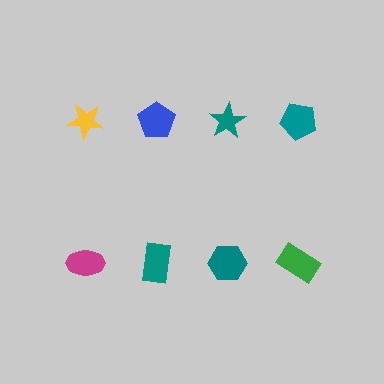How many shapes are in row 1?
4 shapes.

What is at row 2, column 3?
A teal hexagon.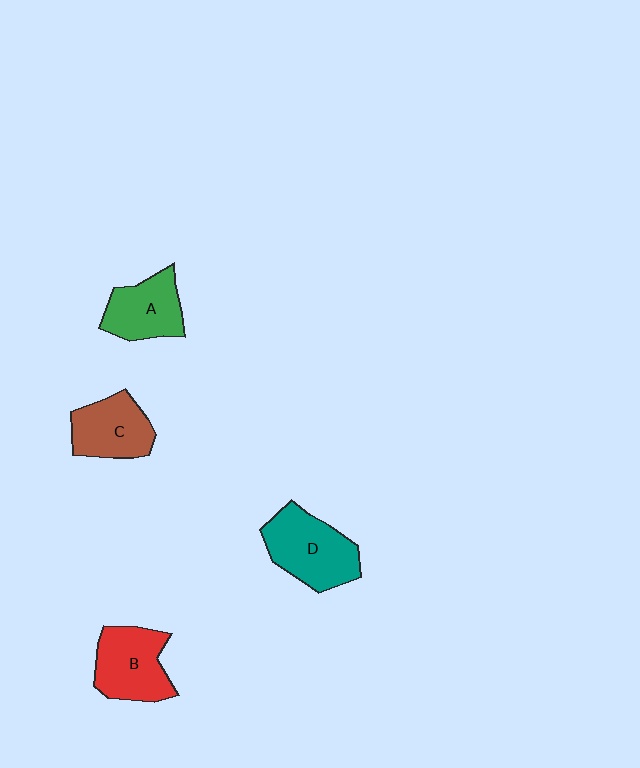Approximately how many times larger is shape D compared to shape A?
Approximately 1.3 times.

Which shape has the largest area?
Shape D (teal).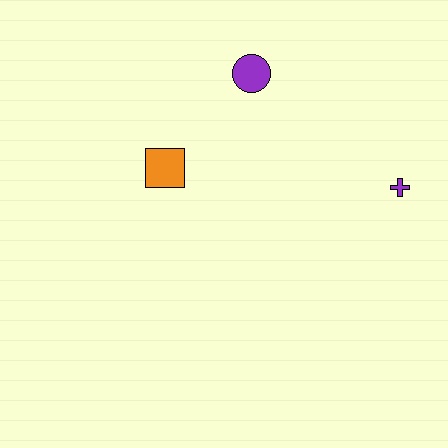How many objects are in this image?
There are 3 objects.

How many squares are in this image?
There is 1 square.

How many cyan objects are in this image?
There are no cyan objects.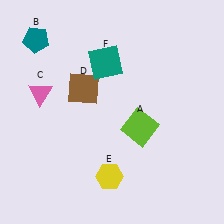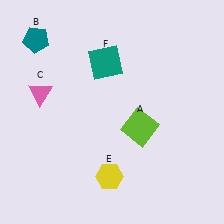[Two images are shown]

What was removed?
The brown square (D) was removed in Image 2.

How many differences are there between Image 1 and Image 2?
There is 1 difference between the two images.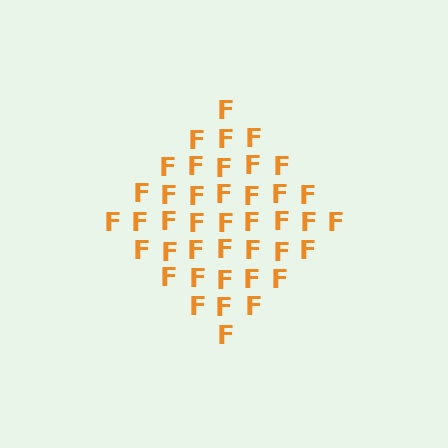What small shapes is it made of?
It is made of small letter F's.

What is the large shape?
The large shape is a diamond.